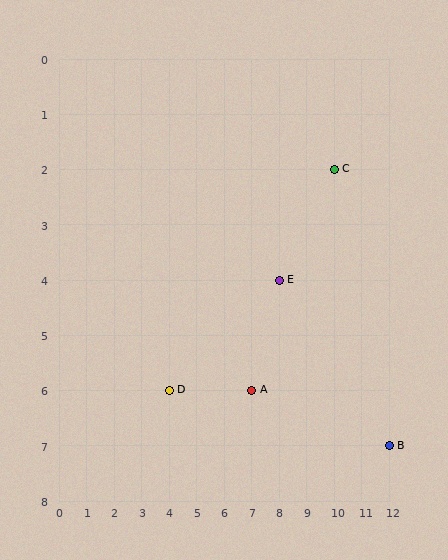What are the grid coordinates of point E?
Point E is at grid coordinates (8, 4).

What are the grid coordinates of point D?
Point D is at grid coordinates (4, 6).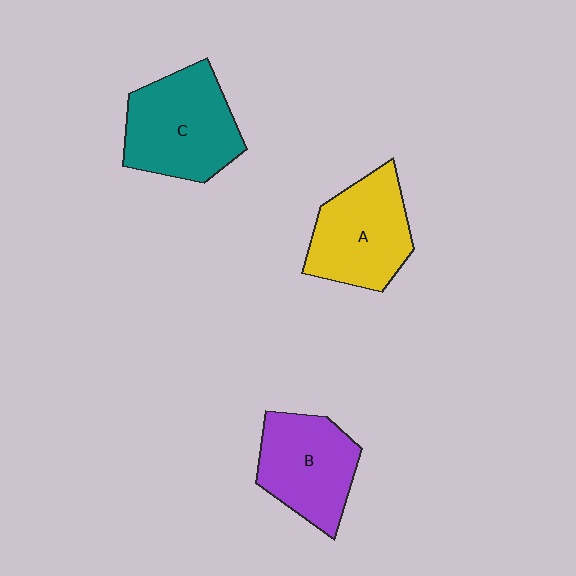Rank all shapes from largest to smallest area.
From largest to smallest: C (teal), A (yellow), B (purple).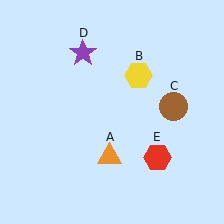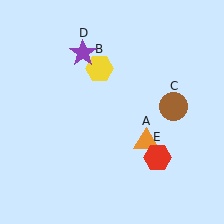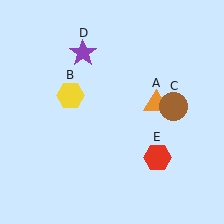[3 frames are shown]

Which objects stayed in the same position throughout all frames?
Brown circle (object C) and purple star (object D) and red hexagon (object E) remained stationary.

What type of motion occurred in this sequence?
The orange triangle (object A), yellow hexagon (object B) rotated counterclockwise around the center of the scene.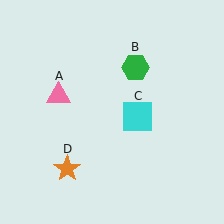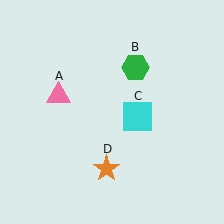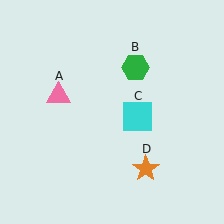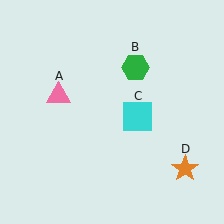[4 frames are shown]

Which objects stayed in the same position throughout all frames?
Pink triangle (object A) and green hexagon (object B) and cyan square (object C) remained stationary.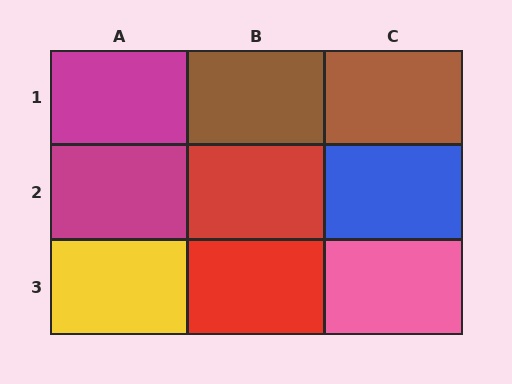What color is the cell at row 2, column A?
Magenta.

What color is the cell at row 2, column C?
Blue.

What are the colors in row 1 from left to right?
Magenta, brown, brown.